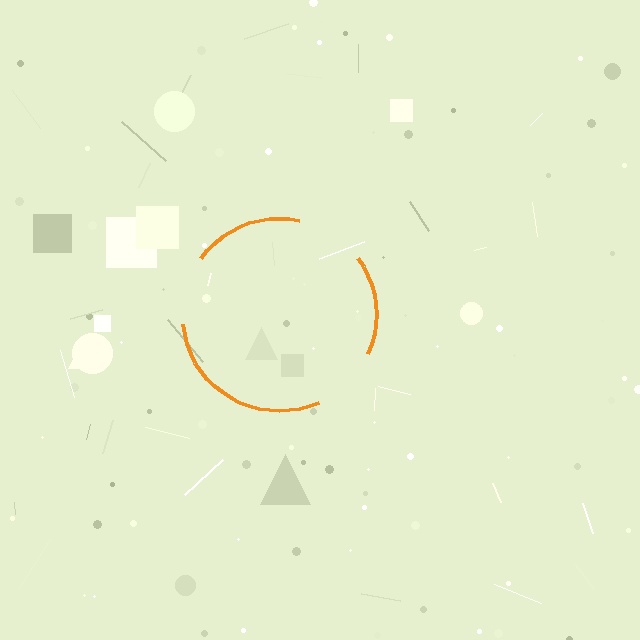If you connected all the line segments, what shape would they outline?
They would outline a circle.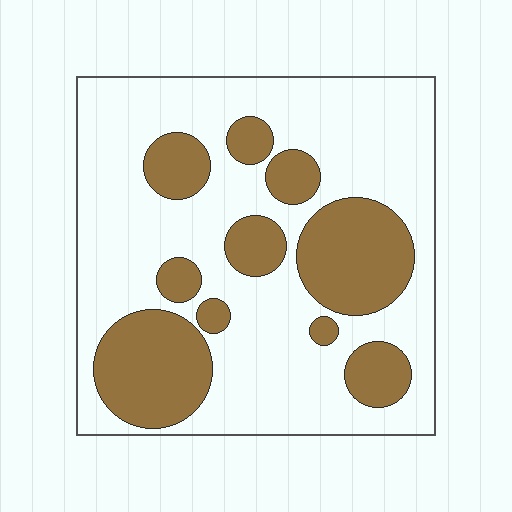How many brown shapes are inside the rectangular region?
10.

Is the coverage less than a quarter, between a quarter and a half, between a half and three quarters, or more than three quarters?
Between a quarter and a half.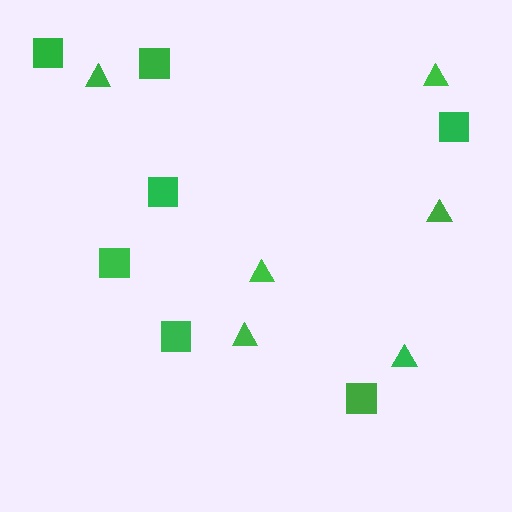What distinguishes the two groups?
There are 2 groups: one group of triangles (6) and one group of squares (7).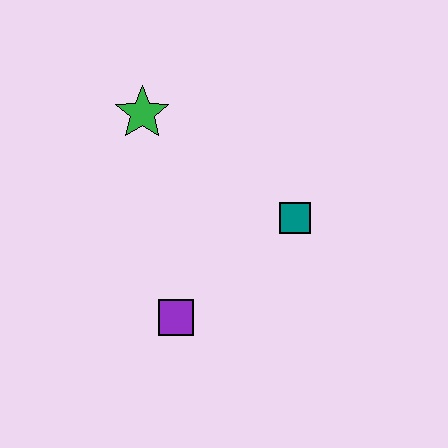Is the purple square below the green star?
Yes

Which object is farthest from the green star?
The purple square is farthest from the green star.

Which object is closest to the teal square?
The purple square is closest to the teal square.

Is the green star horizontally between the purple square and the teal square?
No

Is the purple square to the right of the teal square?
No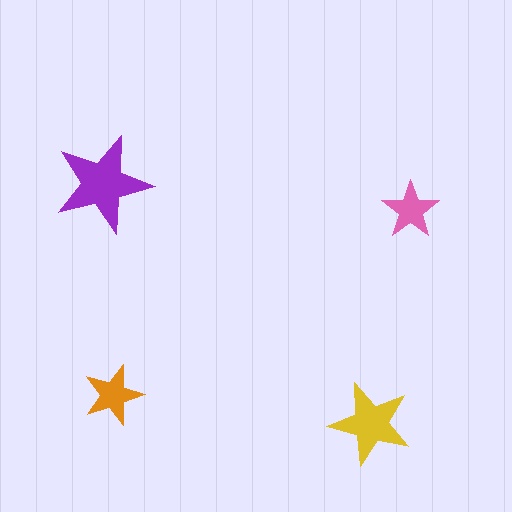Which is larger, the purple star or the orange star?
The purple one.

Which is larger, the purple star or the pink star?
The purple one.